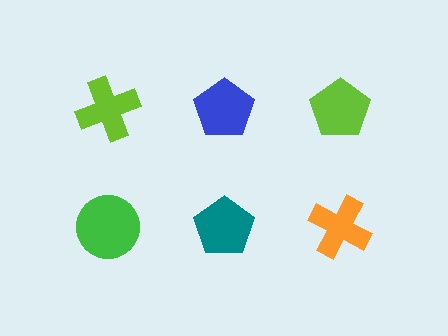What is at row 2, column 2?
A teal pentagon.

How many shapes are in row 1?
3 shapes.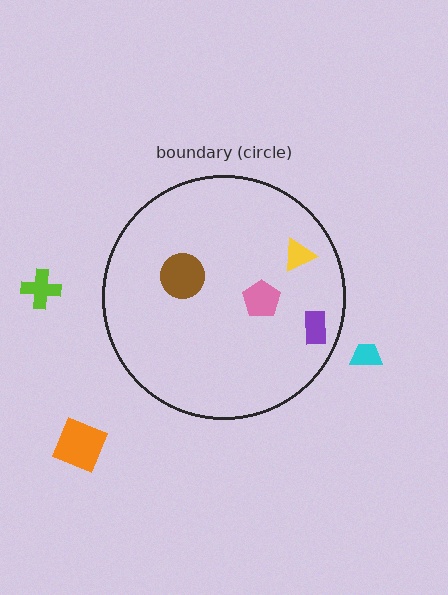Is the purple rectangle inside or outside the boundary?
Inside.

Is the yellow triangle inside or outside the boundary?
Inside.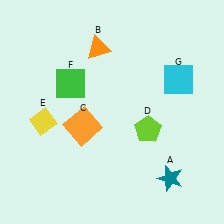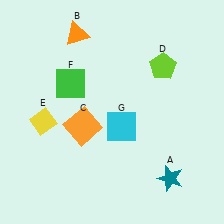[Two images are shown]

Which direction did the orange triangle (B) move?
The orange triangle (B) moved left.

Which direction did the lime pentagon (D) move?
The lime pentagon (D) moved up.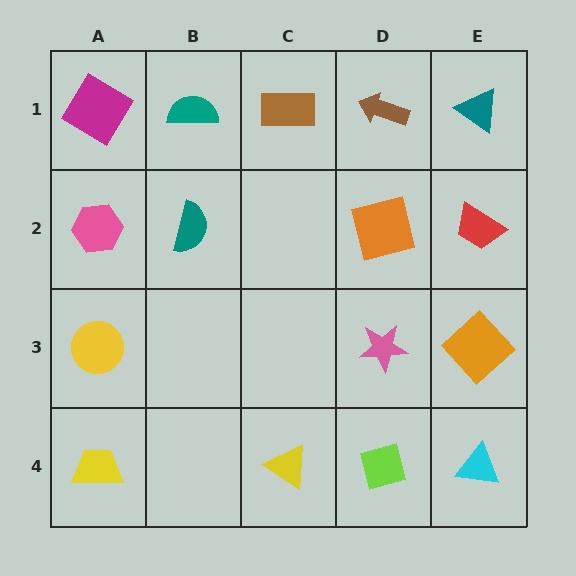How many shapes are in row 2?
4 shapes.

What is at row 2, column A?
A pink hexagon.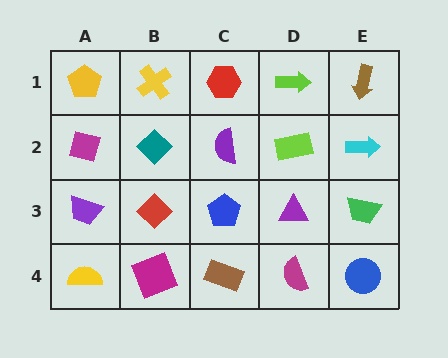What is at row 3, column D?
A purple triangle.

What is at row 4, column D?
A magenta semicircle.